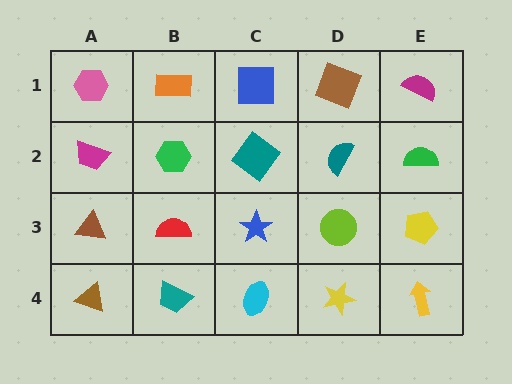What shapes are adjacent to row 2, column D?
A brown square (row 1, column D), a lime circle (row 3, column D), a teal diamond (row 2, column C), a green semicircle (row 2, column E).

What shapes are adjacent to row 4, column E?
A yellow pentagon (row 3, column E), a yellow star (row 4, column D).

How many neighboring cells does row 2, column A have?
3.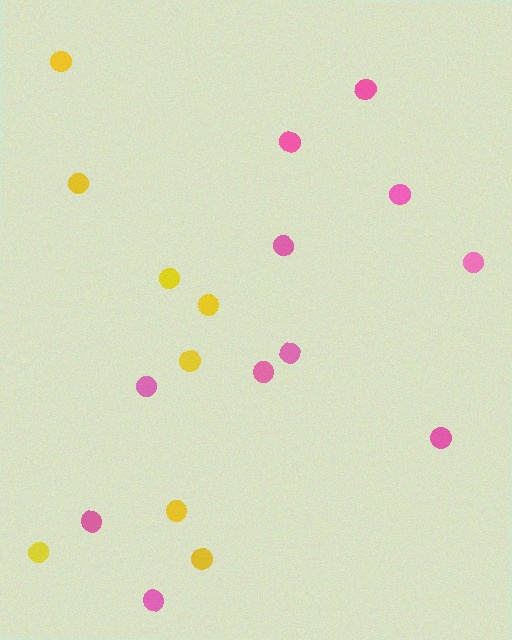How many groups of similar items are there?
There are 2 groups: one group of yellow circles (8) and one group of pink circles (11).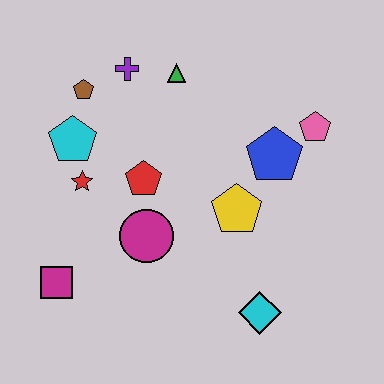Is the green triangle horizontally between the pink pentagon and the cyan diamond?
No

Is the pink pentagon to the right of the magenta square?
Yes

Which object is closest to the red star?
The cyan pentagon is closest to the red star.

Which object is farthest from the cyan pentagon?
The cyan diamond is farthest from the cyan pentagon.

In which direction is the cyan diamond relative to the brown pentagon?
The cyan diamond is below the brown pentagon.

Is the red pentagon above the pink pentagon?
No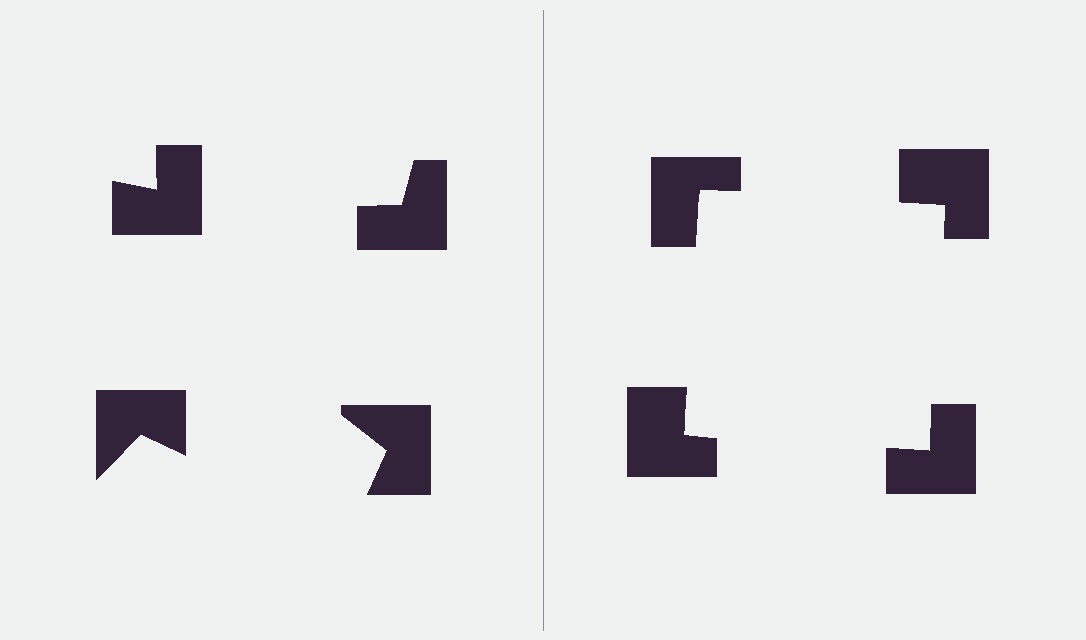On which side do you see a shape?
An illusory square appears on the right side. On the left side the wedge cuts are rotated, so no coherent shape forms.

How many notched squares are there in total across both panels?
8 — 4 on each side.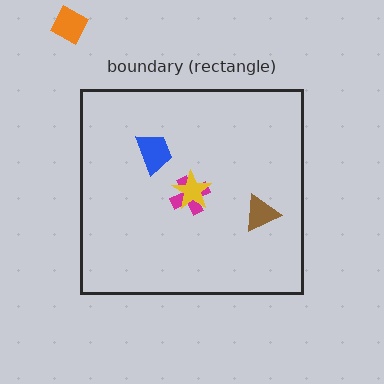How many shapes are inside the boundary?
4 inside, 1 outside.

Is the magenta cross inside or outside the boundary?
Inside.